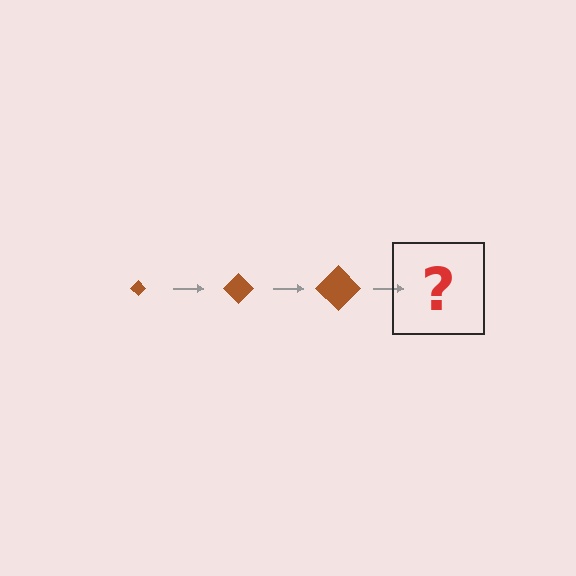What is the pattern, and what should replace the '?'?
The pattern is that the diamond gets progressively larger each step. The '?' should be a brown diamond, larger than the previous one.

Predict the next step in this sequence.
The next step is a brown diamond, larger than the previous one.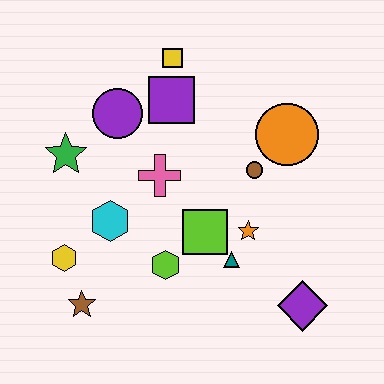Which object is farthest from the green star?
The purple diamond is farthest from the green star.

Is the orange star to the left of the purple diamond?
Yes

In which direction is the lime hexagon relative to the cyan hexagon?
The lime hexagon is to the right of the cyan hexagon.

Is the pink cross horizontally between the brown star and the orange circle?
Yes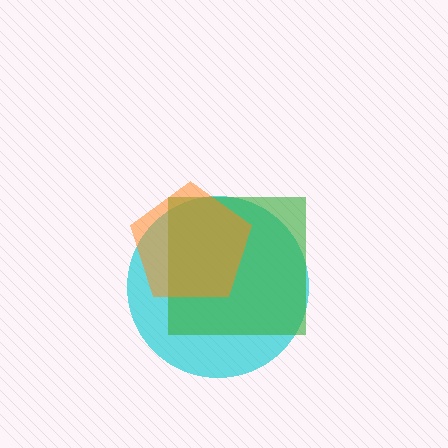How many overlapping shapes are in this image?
There are 3 overlapping shapes in the image.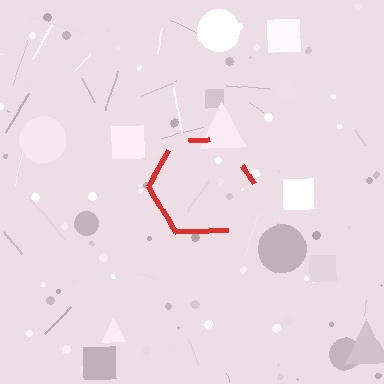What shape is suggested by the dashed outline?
The dashed outline suggests a hexagon.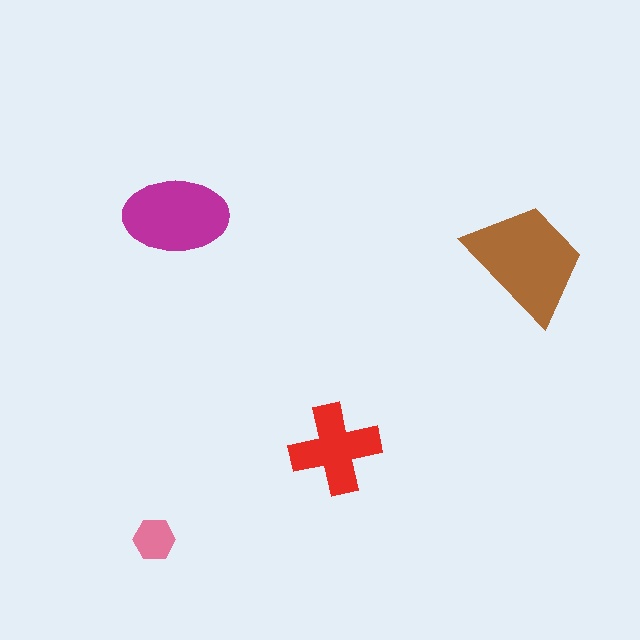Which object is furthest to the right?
The brown trapezoid is rightmost.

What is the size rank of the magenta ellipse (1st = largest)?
2nd.